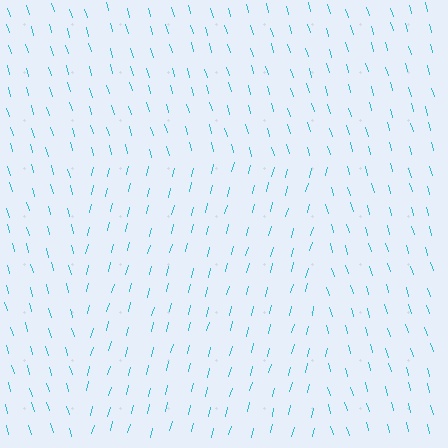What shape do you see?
I see a rectangle.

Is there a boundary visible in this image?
Yes, there is a texture boundary formed by a change in line orientation.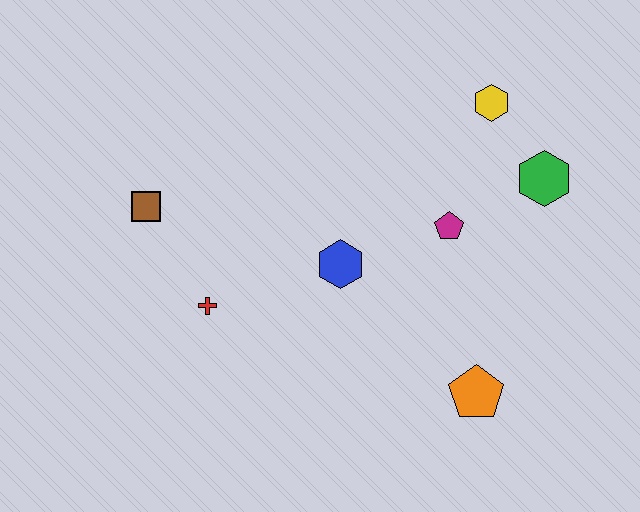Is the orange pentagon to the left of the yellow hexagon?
Yes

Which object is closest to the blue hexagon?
The magenta pentagon is closest to the blue hexagon.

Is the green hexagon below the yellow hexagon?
Yes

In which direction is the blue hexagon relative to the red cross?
The blue hexagon is to the right of the red cross.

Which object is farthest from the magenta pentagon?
The brown square is farthest from the magenta pentagon.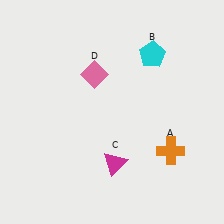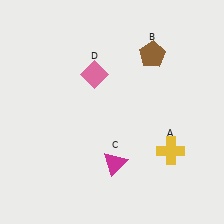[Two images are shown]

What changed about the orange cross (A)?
In Image 1, A is orange. In Image 2, it changed to yellow.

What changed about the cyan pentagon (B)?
In Image 1, B is cyan. In Image 2, it changed to brown.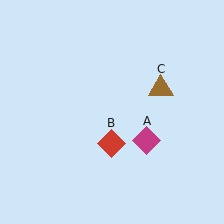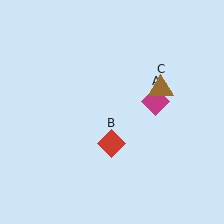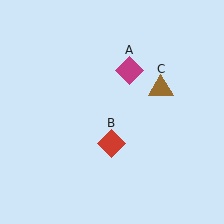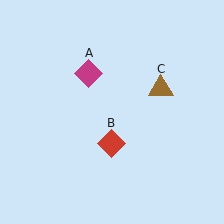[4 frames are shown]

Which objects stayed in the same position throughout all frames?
Red diamond (object B) and brown triangle (object C) remained stationary.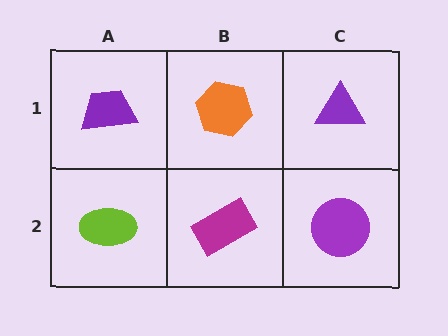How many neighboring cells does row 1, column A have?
2.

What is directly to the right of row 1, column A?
An orange hexagon.